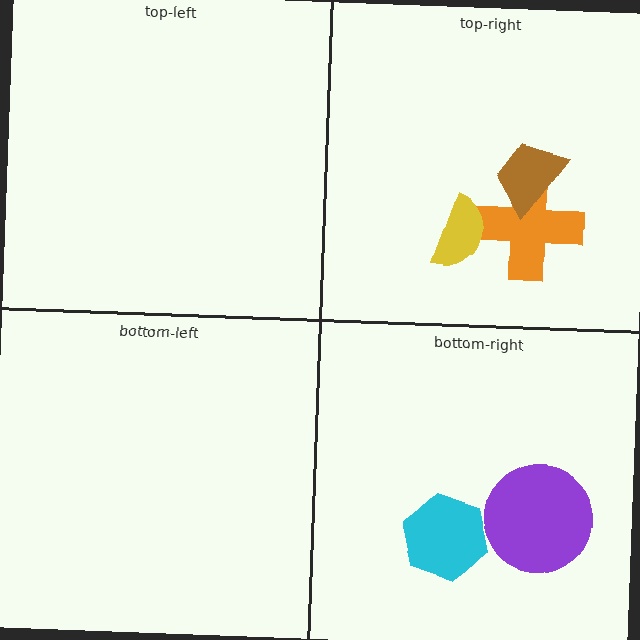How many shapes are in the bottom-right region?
2.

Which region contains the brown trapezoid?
The top-right region.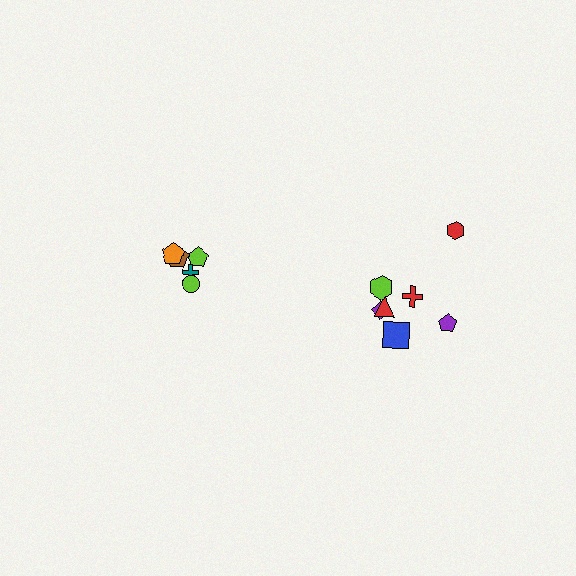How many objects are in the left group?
There are 5 objects.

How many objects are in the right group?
There are 7 objects.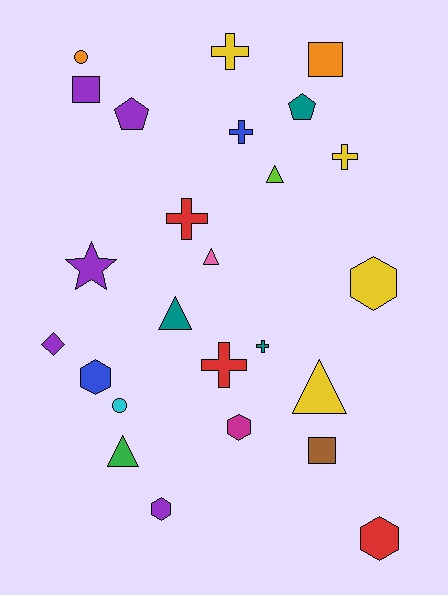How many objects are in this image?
There are 25 objects.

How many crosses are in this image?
There are 6 crosses.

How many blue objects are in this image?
There are 2 blue objects.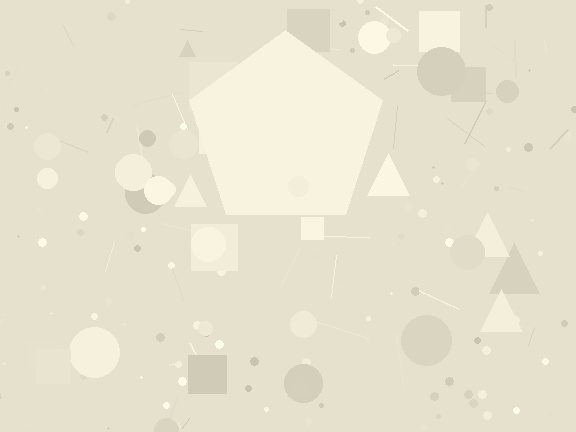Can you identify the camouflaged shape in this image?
The camouflaged shape is a pentagon.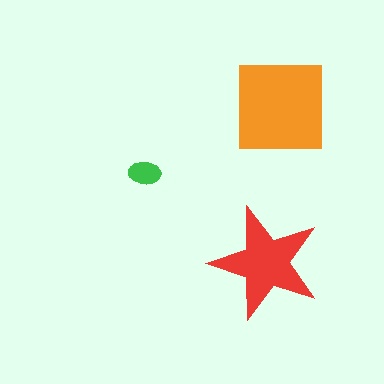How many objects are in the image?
There are 3 objects in the image.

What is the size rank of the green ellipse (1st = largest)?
3rd.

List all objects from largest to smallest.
The orange square, the red star, the green ellipse.